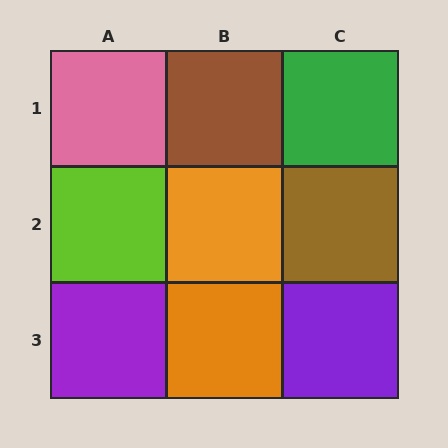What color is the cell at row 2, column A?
Lime.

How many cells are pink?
1 cell is pink.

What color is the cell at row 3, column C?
Purple.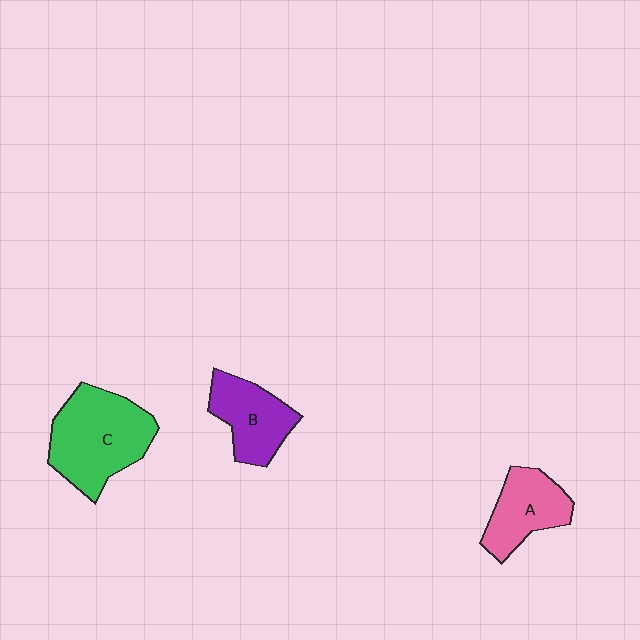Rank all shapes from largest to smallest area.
From largest to smallest: C (green), B (purple), A (pink).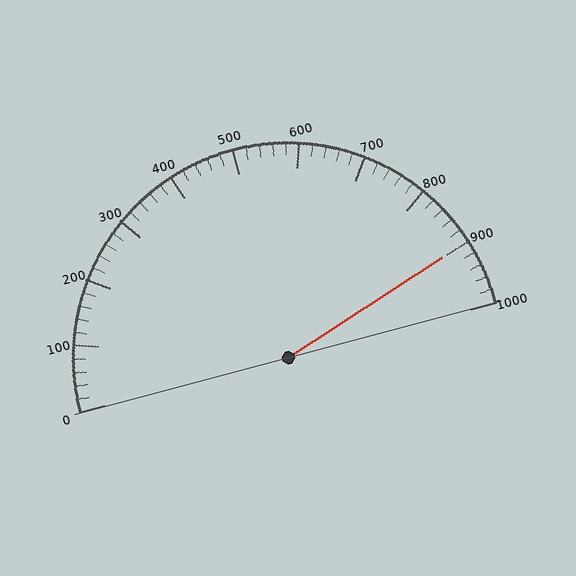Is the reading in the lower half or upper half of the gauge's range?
The reading is in the upper half of the range (0 to 1000).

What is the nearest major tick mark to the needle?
The nearest major tick mark is 900.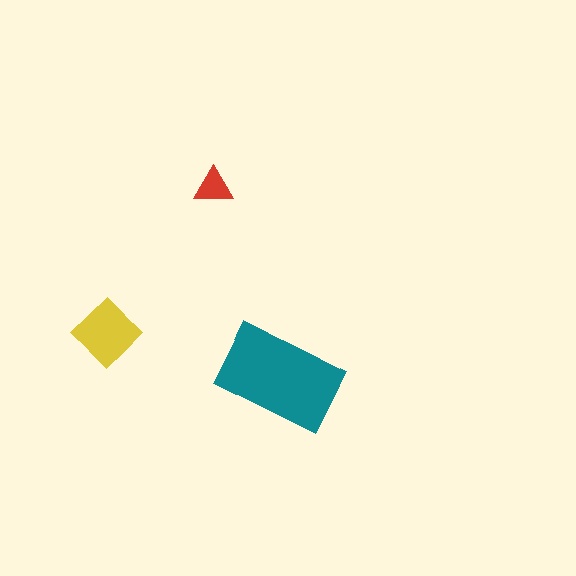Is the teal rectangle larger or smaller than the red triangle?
Larger.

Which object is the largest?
The teal rectangle.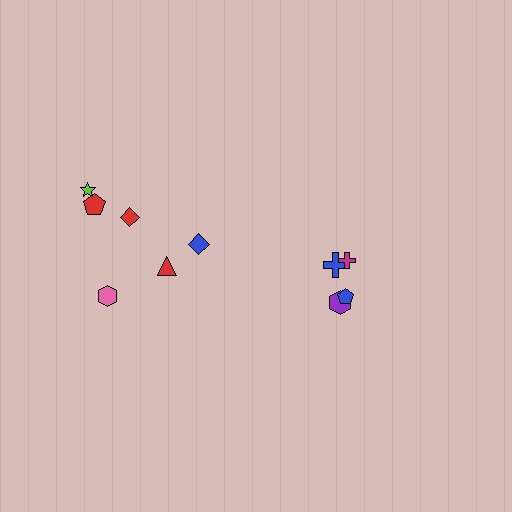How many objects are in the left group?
There are 6 objects.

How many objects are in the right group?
There are 4 objects.